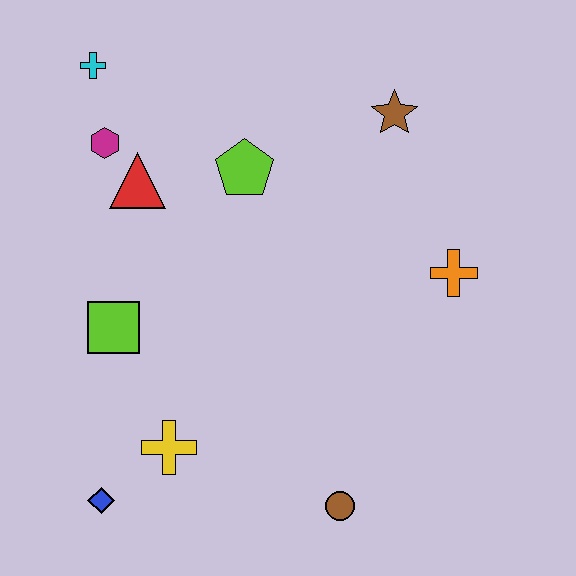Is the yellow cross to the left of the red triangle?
No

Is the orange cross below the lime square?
No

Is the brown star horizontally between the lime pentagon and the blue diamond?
No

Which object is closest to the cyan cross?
The magenta hexagon is closest to the cyan cross.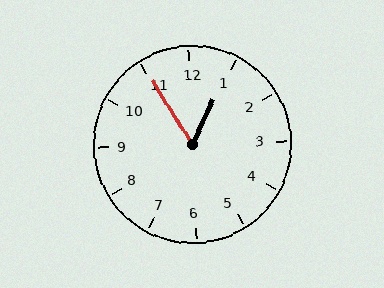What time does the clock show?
12:55.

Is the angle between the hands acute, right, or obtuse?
It is acute.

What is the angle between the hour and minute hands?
Approximately 58 degrees.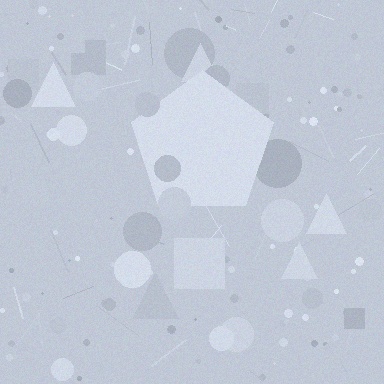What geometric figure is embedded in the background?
A pentagon is embedded in the background.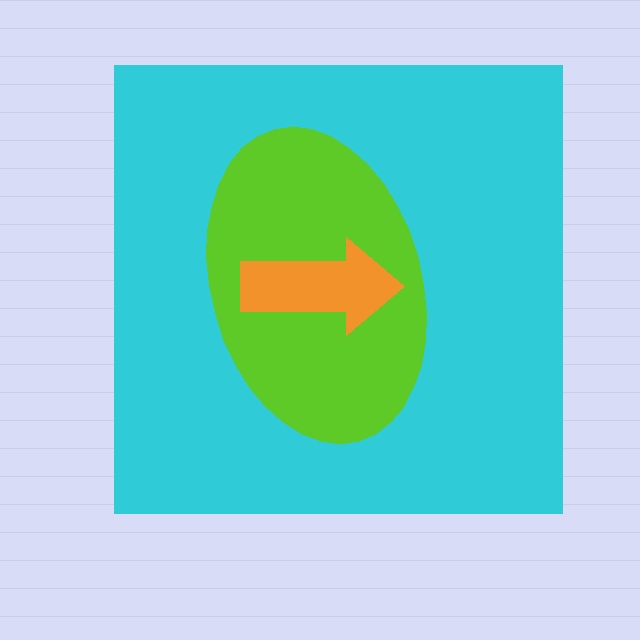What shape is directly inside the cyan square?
The lime ellipse.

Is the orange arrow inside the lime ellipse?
Yes.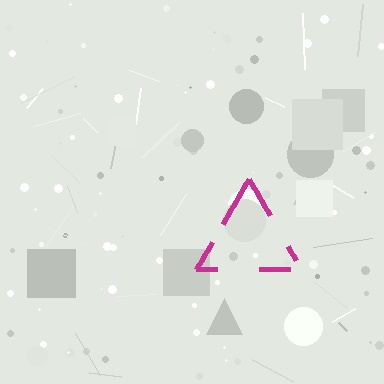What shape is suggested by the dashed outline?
The dashed outline suggests a triangle.